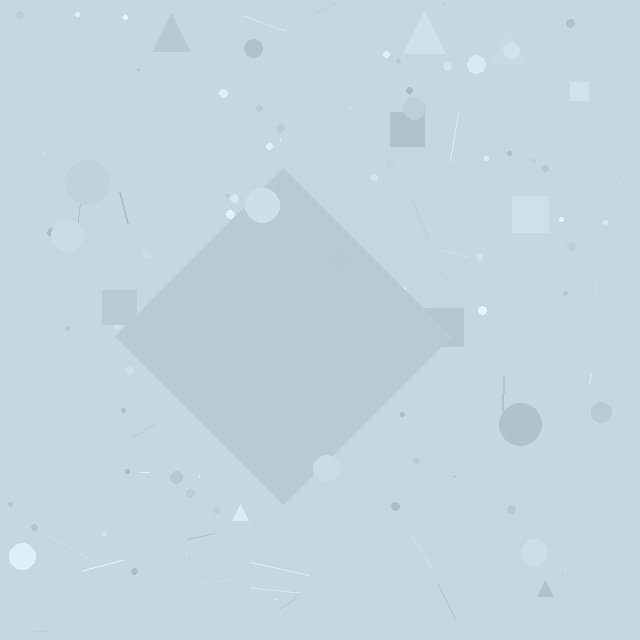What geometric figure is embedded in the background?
A diamond is embedded in the background.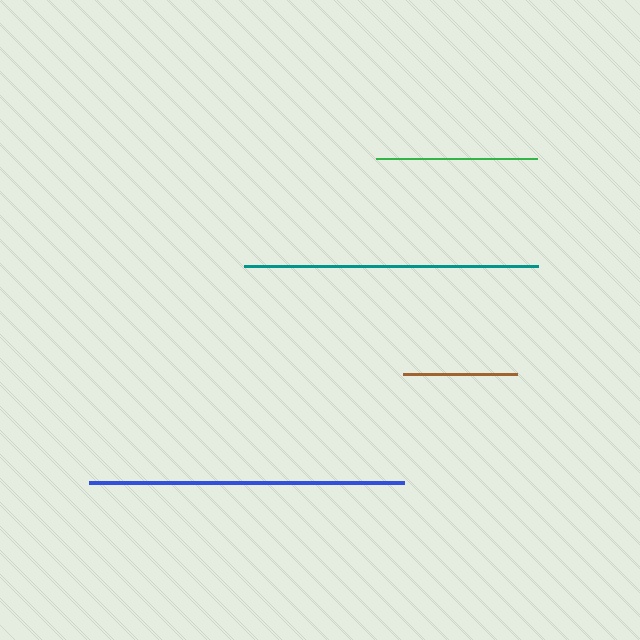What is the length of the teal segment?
The teal segment is approximately 294 pixels long.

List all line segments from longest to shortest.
From longest to shortest: blue, teal, green, brown.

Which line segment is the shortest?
The brown line is the shortest at approximately 114 pixels.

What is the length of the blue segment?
The blue segment is approximately 315 pixels long.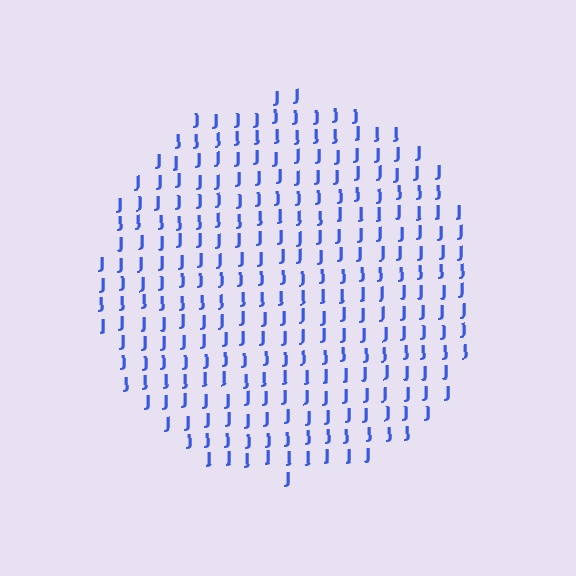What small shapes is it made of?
It is made of small letter J's.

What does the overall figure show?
The overall figure shows a circle.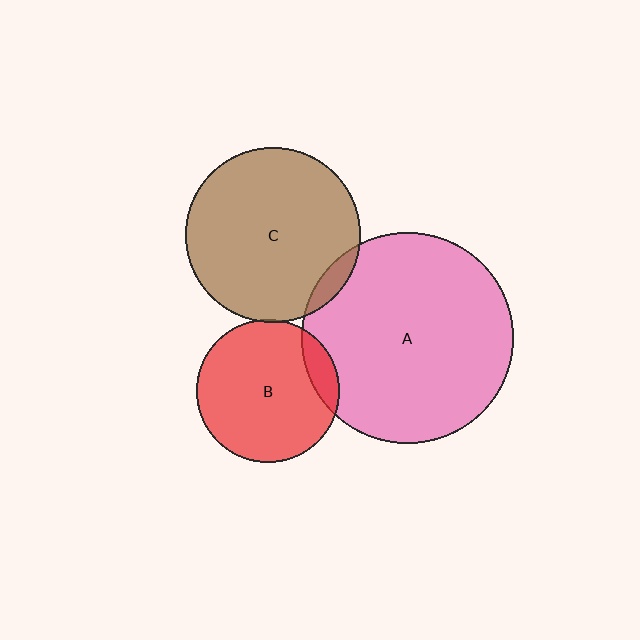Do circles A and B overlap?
Yes.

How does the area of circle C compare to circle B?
Approximately 1.5 times.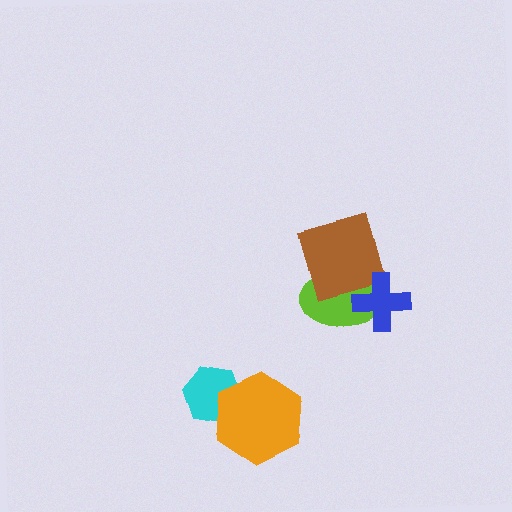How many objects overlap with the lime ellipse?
2 objects overlap with the lime ellipse.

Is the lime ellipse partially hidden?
Yes, it is partially covered by another shape.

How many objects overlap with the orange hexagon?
1 object overlaps with the orange hexagon.